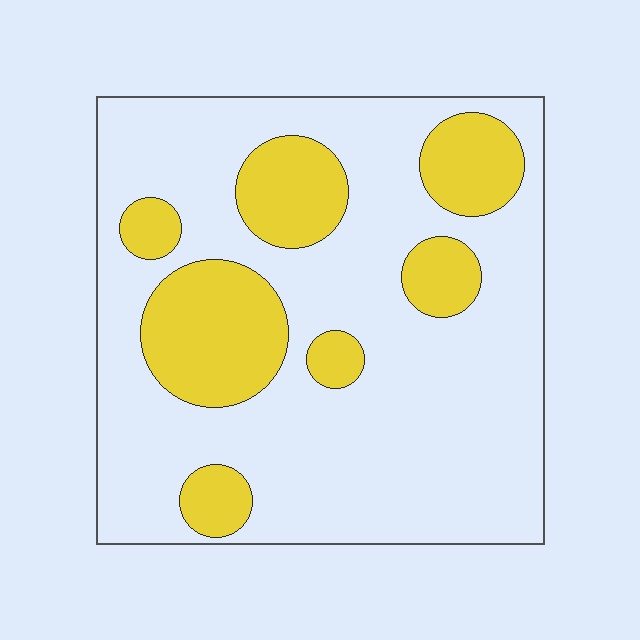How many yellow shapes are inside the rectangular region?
7.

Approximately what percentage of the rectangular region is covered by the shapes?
Approximately 25%.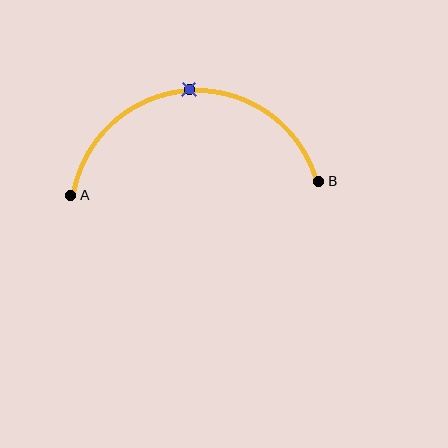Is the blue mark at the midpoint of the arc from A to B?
Yes. The blue mark lies on the arc at equal arc-length from both A and B — it is the arc midpoint.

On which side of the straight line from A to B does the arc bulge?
The arc bulges above the straight line connecting A and B.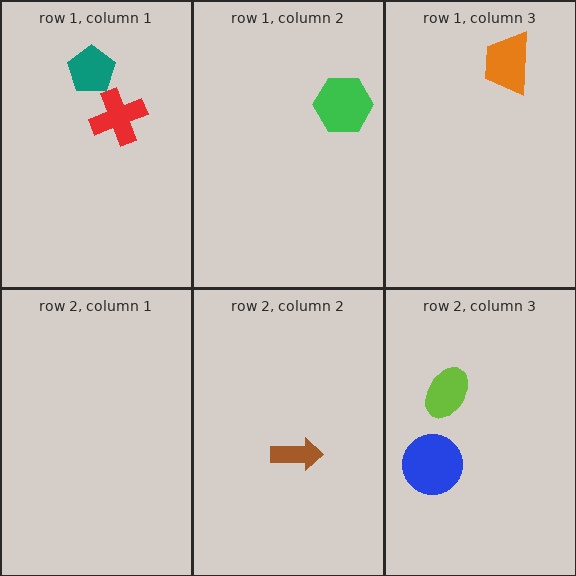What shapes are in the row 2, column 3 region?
The lime ellipse, the blue circle.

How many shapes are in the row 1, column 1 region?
2.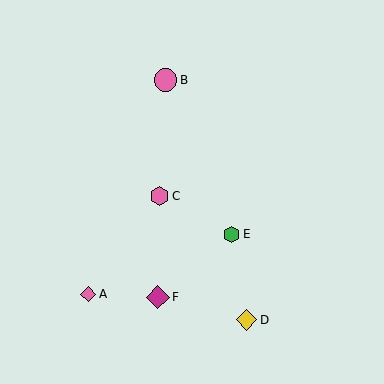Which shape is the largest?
The magenta diamond (labeled F) is the largest.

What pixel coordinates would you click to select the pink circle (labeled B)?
Click at (165, 80) to select the pink circle B.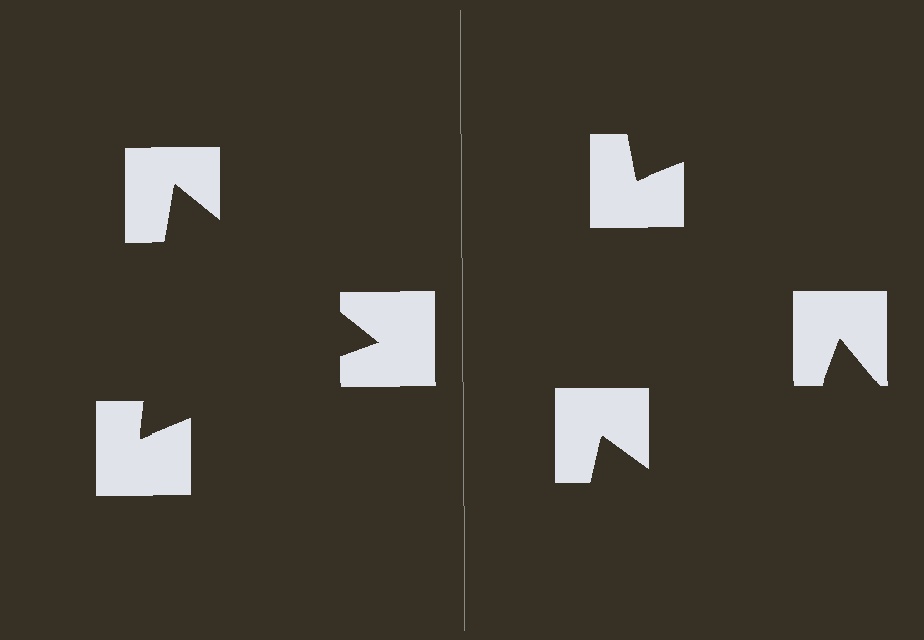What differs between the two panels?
The notched squares are positioned identically on both sides; only the wedge orientations differ. On the left they align to a triangle; on the right they are misaligned.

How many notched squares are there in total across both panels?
6 — 3 on each side.